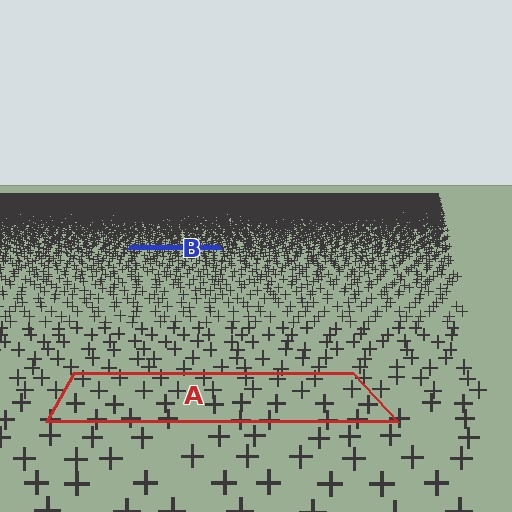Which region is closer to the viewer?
Region A is closer. The texture elements there are larger and more spread out.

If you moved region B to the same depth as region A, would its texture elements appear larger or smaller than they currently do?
They would appear larger. At a closer depth, the same texture elements are projected at a bigger on-screen size.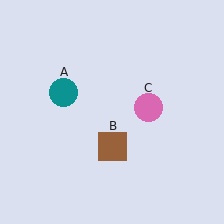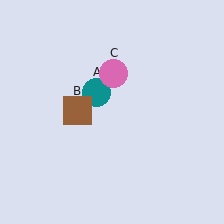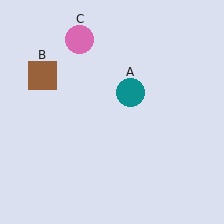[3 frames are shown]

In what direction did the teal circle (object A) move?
The teal circle (object A) moved right.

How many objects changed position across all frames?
3 objects changed position: teal circle (object A), brown square (object B), pink circle (object C).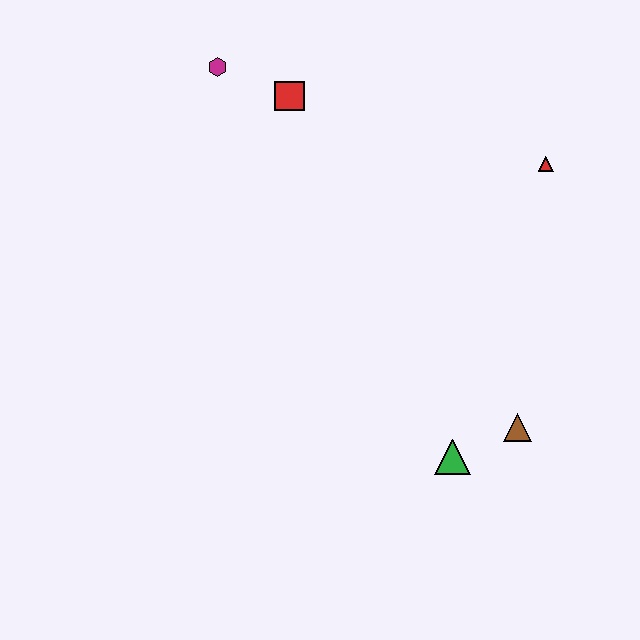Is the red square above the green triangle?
Yes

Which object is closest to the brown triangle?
The green triangle is closest to the brown triangle.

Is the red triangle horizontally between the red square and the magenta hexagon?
No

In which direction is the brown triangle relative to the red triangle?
The brown triangle is below the red triangle.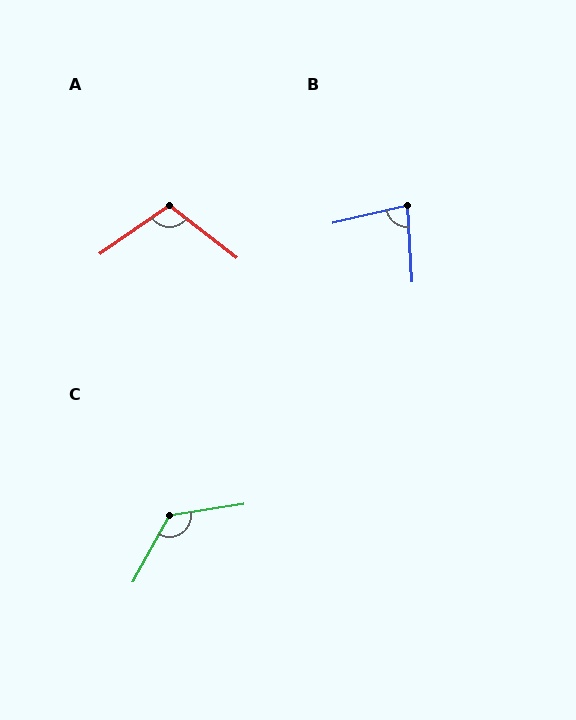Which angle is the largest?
C, at approximately 127 degrees.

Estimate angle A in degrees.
Approximately 107 degrees.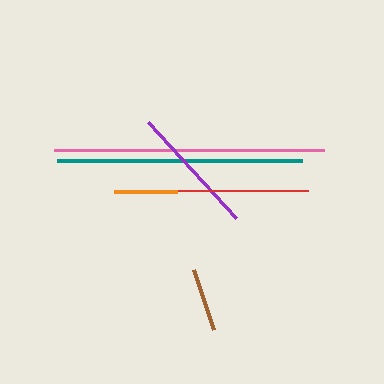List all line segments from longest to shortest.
From longest to shortest: pink, teal, red, purple, brown, orange.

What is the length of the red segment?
The red segment is approximately 136 pixels long.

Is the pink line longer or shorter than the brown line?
The pink line is longer than the brown line.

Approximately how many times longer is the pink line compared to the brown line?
The pink line is approximately 4.3 times the length of the brown line.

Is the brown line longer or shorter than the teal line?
The teal line is longer than the brown line.